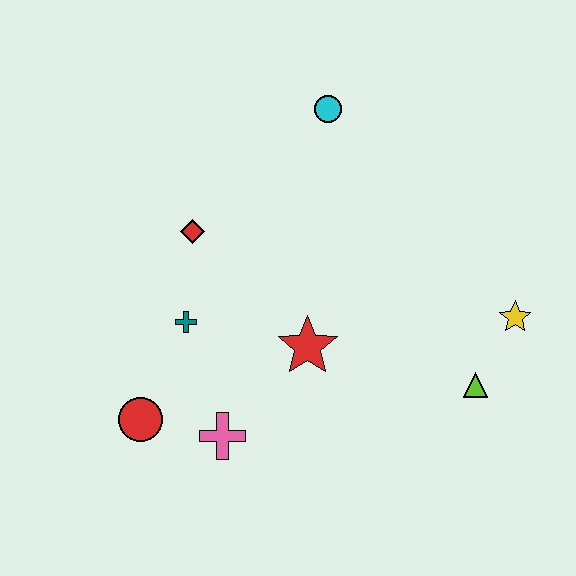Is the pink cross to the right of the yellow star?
No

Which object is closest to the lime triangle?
The yellow star is closest to the lime triangle.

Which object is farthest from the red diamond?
The yellow star is farthest from the red diamond.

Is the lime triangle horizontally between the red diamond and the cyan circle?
No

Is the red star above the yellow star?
No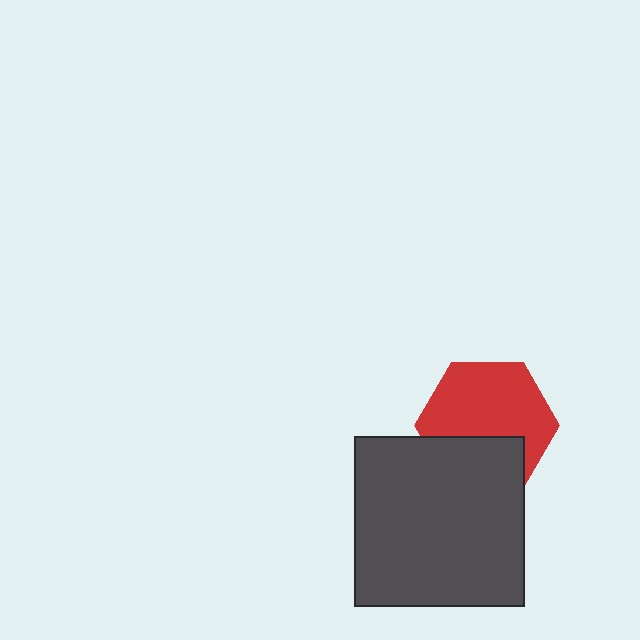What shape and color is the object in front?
The object in front is a dark gray square.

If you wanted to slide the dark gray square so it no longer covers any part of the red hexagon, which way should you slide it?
Slide it down — that is the most direct way to separate the two shapes.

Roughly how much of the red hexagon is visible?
Most of it is visible (roughly 66%).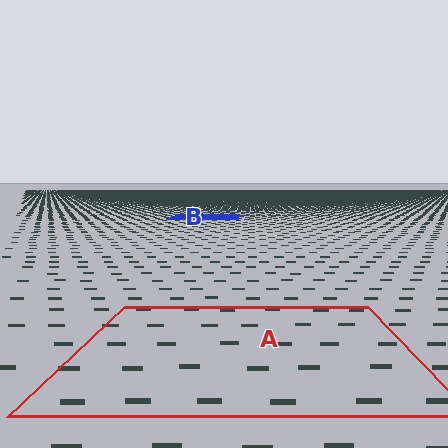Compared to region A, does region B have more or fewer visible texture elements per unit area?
Region B has more texture elements per unit area — they are packed more densely because it is farther away.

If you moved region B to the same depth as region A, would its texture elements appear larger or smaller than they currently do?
They would appear larger. At a closer depth, the same texture elements are projected at a bigger on-screen size.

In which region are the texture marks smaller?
The texture marks are smaller in region B, because it is farther away.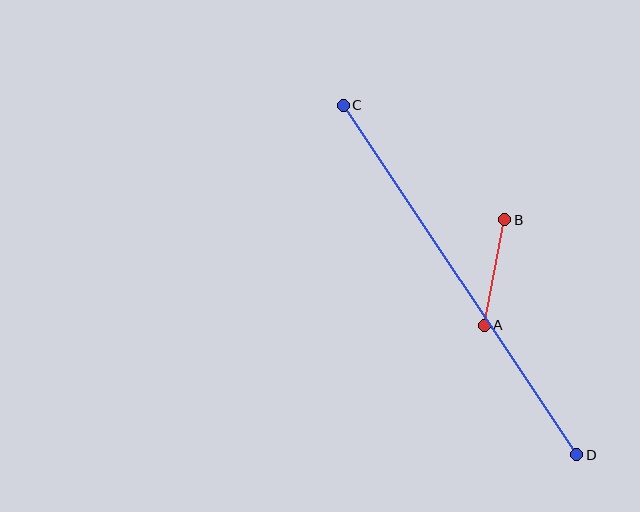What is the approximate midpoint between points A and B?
The midpoint is at approximately (494, 272) pixels.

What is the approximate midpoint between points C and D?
The midpoint is at approximately (460, 280) pixels.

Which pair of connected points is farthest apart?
Points C and D are farthest apart.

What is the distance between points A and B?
The distance is approximately 107 pixels.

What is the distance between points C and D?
The distance is approximately 420 pixels.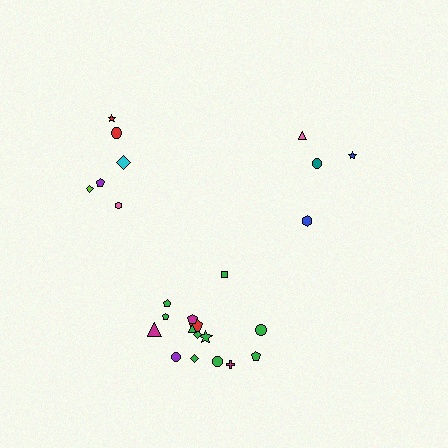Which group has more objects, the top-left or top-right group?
The top-left group.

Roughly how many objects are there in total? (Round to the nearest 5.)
Roughly 25 objects in total.